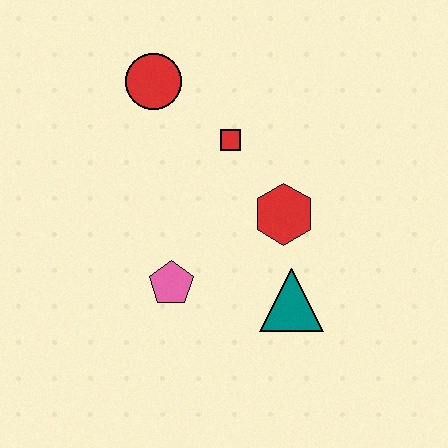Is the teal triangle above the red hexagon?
No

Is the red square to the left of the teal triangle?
Yes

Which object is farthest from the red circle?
The teal triangle is farthest from the red circle.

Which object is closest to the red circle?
The red square is closest to the red circle.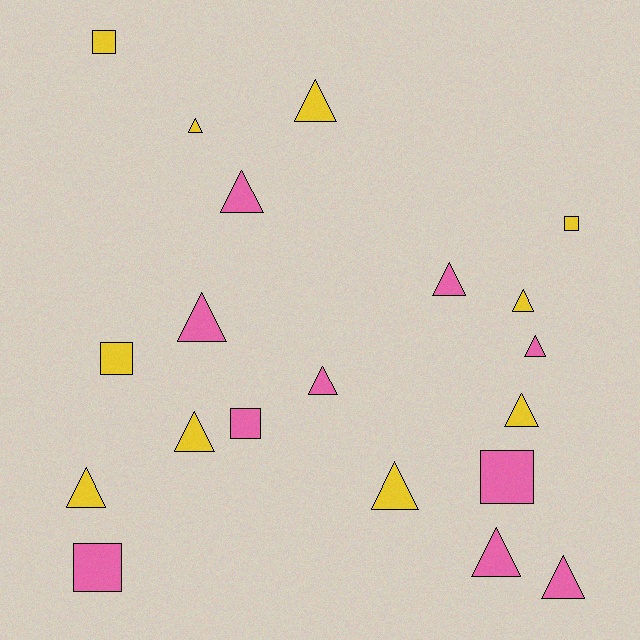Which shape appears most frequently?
Triangle, with 14 objects.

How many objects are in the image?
There are 20 objects.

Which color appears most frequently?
Yellow, with 10 objects.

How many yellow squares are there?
There are 3 yellow squares.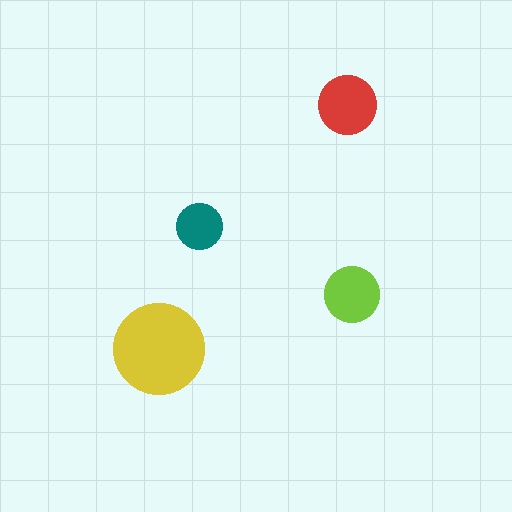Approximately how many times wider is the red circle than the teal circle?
About 1.5 times wider.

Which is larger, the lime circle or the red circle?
The red one.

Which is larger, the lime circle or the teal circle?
The lime one.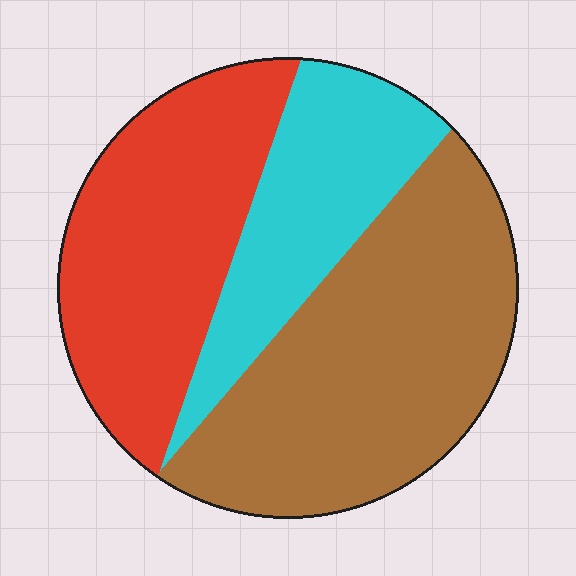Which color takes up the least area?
Cyan, at roughly 25%.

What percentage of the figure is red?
Red takes up about one third (1/3) of the figure.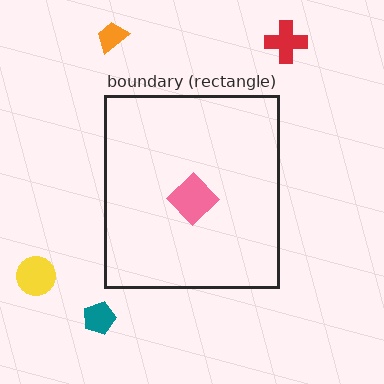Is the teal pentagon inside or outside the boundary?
Outside.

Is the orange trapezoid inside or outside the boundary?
Outside.